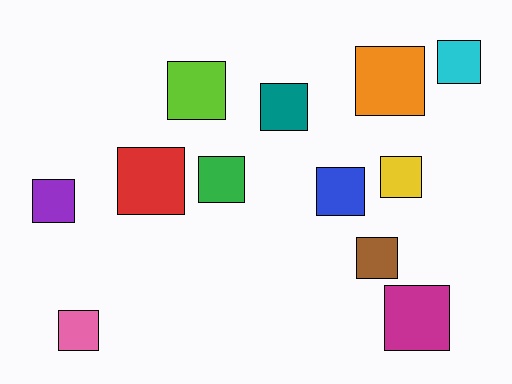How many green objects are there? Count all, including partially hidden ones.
There is 1 green object.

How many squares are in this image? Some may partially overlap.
There are 12 squares.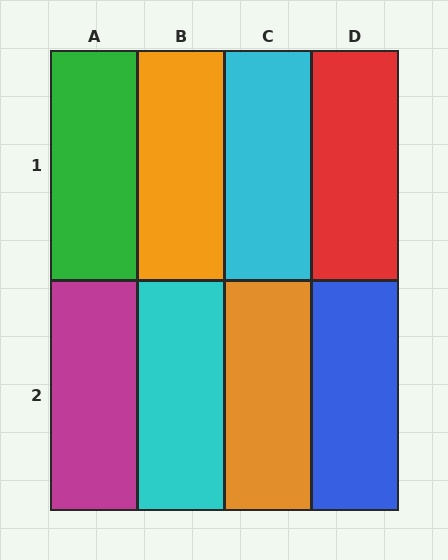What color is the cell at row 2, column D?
Blue.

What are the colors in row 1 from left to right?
Green, orange, cyan, red.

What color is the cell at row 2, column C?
Orange.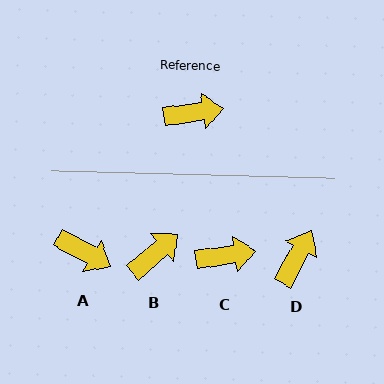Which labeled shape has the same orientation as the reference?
C.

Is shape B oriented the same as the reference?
No, it is off by about 33 degrees.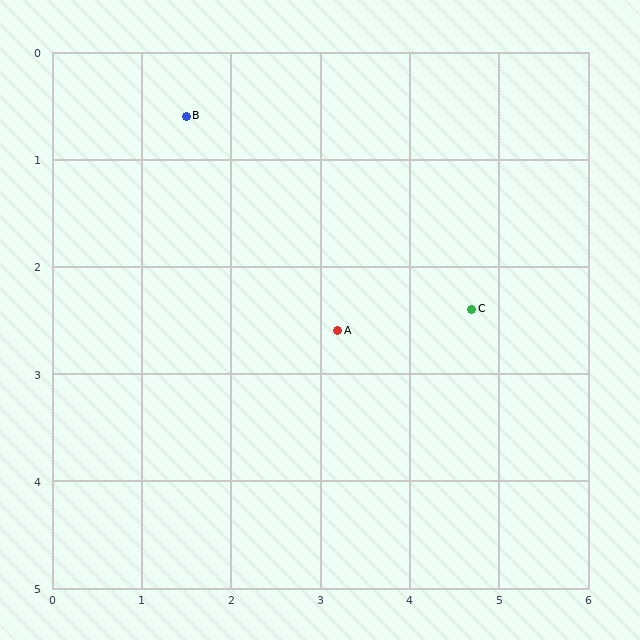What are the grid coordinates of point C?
Point C is at approximately (4.7, 2.4).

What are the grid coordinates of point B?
Point B is at approximately (1.5, 0.6).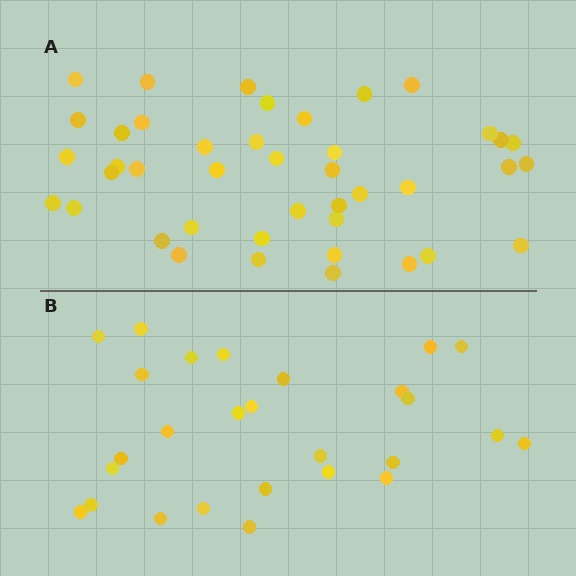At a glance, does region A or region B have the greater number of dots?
Region A (the top region) has more dots.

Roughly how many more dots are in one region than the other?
Region A has approximately 15 more dots than region B.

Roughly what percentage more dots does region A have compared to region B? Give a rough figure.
About 55% more.